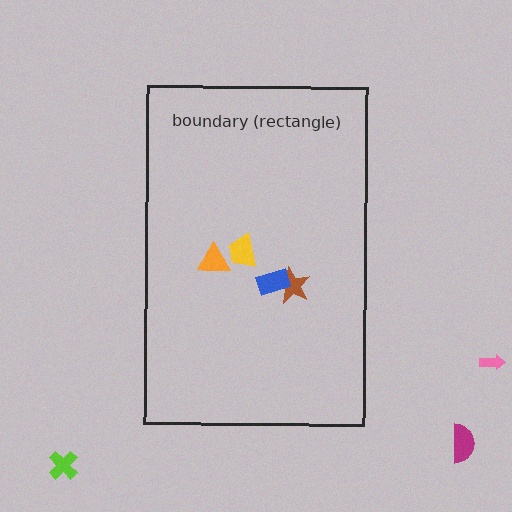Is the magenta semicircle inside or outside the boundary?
Outside.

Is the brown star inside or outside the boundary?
Inside.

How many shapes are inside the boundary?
4 inside, 3 outside.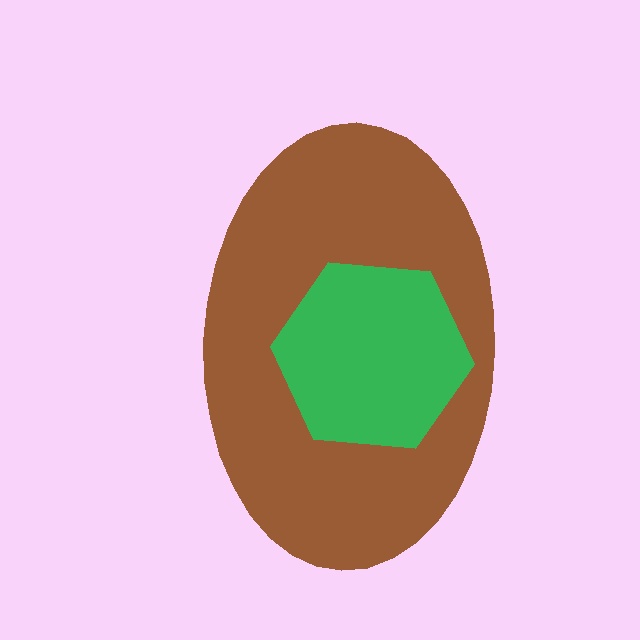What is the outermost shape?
The brown ellipse.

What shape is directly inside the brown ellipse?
The green hexagon.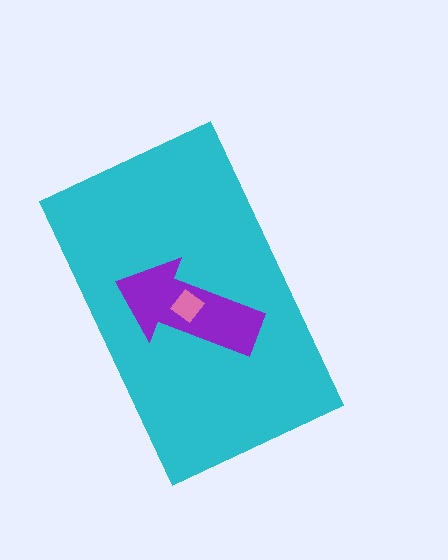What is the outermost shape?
The cyan rectangle.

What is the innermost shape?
The pink diamond.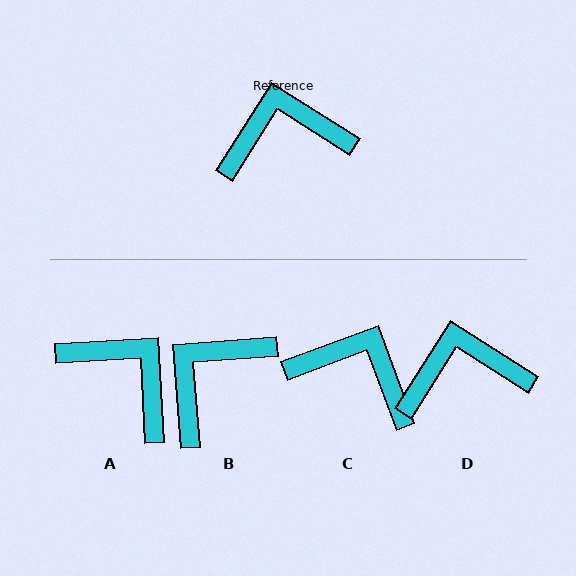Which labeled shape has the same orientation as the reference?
D.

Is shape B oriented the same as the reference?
No, it is off by about 37 degrees.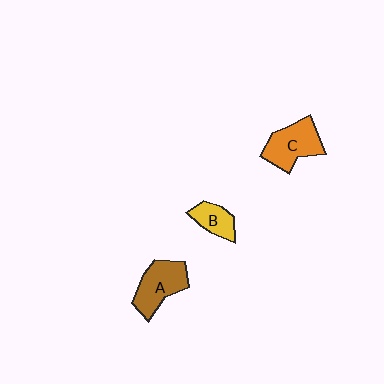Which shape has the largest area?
Shape C (orange).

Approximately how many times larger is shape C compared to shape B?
Approximately 1.7 times.